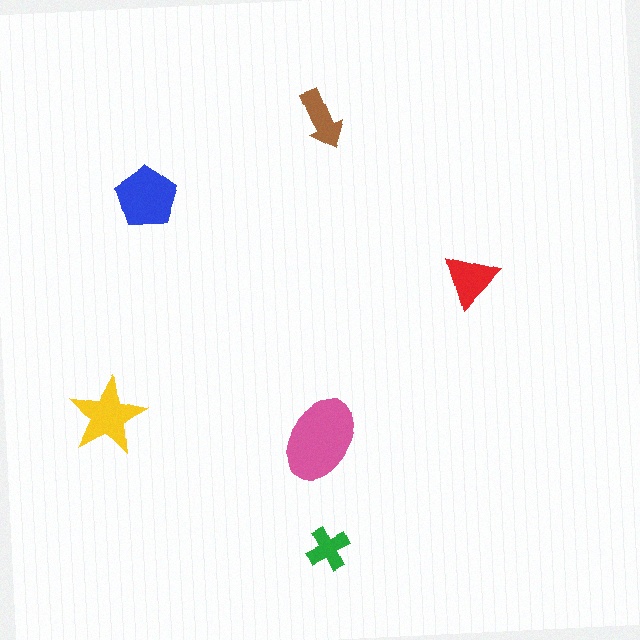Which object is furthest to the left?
The yellow star is leftmost.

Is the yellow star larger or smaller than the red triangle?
Larger.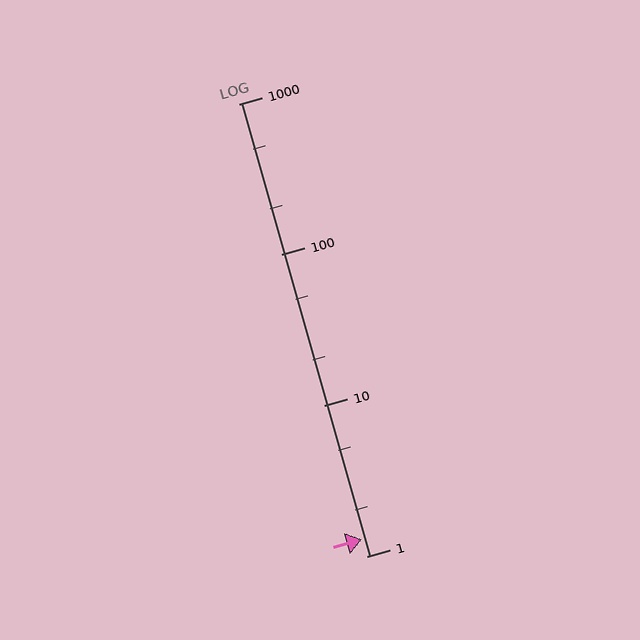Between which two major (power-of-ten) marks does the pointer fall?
The pointer is between 1 and 10.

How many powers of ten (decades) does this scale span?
The scale spans 3 decades, from 1 to 1000.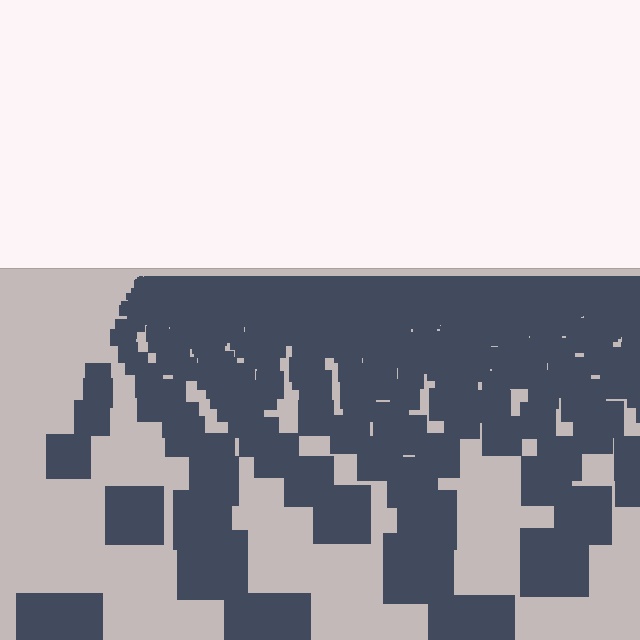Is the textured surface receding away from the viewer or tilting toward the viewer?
The surface is receding away from the viewer. Texture elements get smaller and denser toward the top.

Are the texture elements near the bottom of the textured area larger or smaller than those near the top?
Larger. Near the bottom, elements are closer to the viewer and appear at a bigger on-screen size.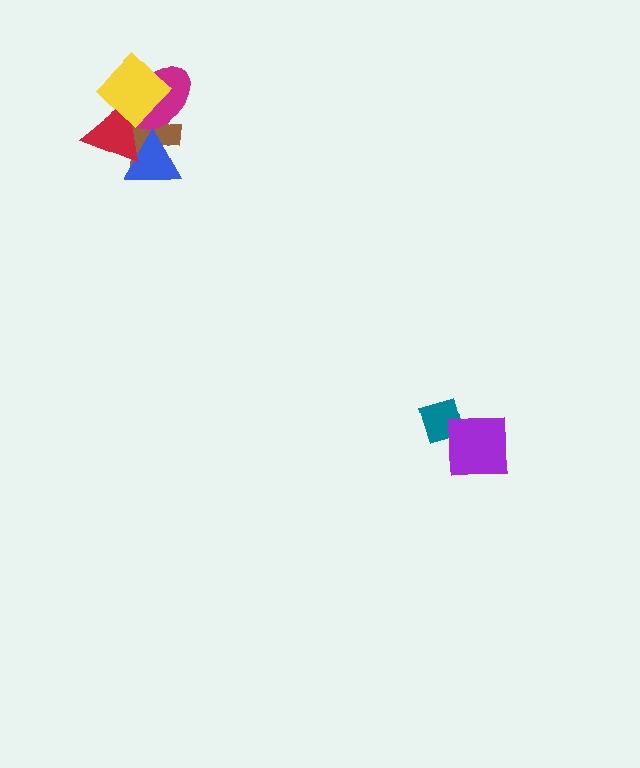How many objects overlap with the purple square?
1 object overlaps with the purple square.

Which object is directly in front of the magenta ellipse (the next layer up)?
The red triangle is directly in front of the magenta ellipse.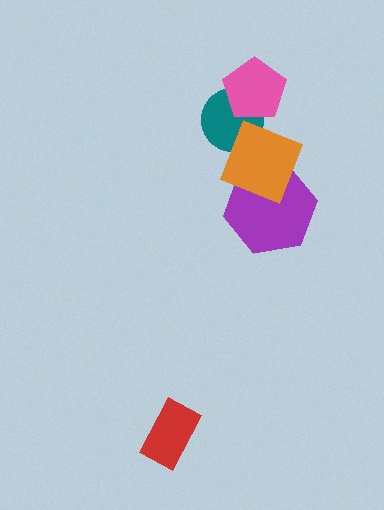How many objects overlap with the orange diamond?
2 objects overlap with the orange diamond.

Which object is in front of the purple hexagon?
The orange diamond is in front of the purple hexagon.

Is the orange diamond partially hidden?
No, no other shape covers it.